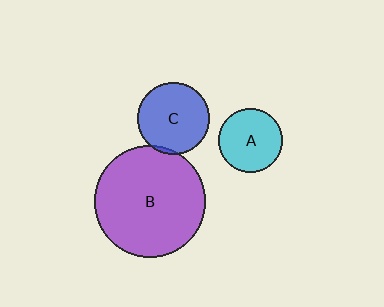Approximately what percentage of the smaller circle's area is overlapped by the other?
Approximately 5%.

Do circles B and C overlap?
Yes.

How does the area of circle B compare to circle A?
Approximately 3.1 times.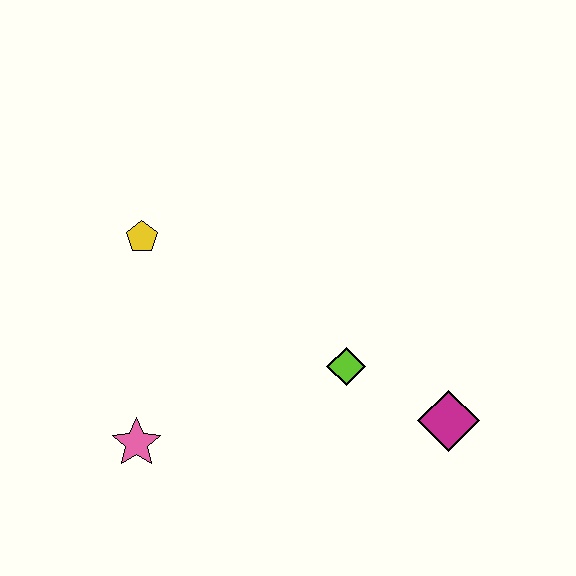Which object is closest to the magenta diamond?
The lime diamond is closest to the magenta diamond.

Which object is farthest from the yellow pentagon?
The magenta diamond is farthest from the yellow pentagon.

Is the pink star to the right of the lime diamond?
No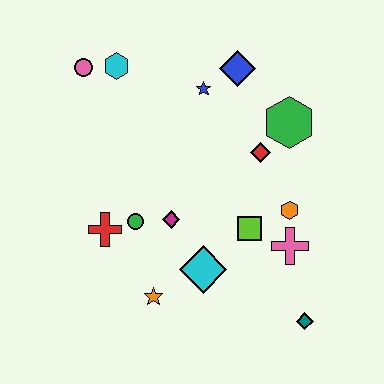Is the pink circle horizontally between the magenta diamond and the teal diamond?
No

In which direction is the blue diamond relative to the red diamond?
The blue diamond is above the red diamond.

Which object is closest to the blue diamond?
The blue star is closest to the blue diamond.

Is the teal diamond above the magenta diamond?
No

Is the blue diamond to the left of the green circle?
No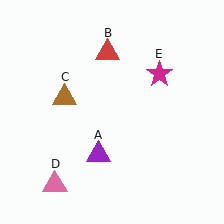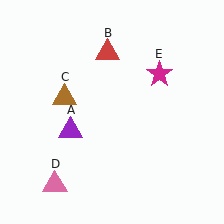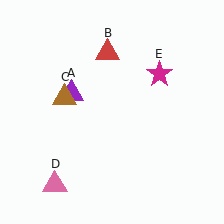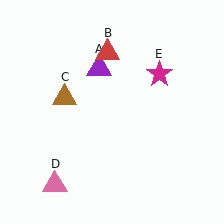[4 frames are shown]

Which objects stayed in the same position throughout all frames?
Red triangle (object B) and brown triangle (object C) and pink triangle (object D) and magenta star (object E) remained stationary.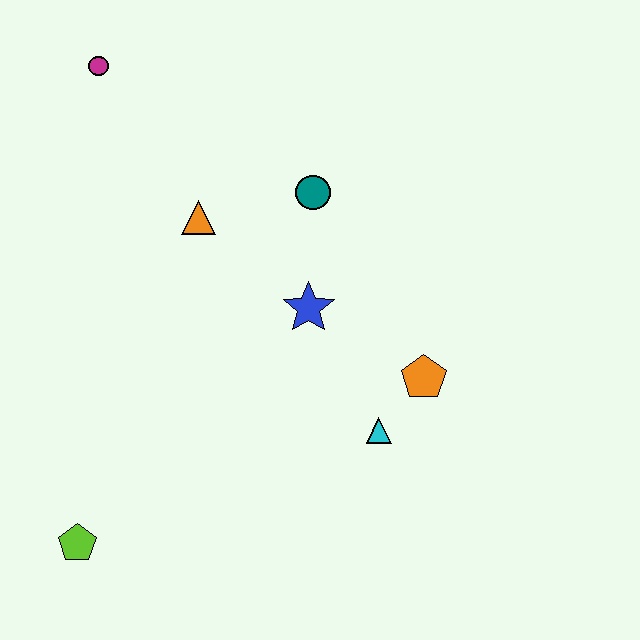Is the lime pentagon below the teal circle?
Yes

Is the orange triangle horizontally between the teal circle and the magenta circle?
Yes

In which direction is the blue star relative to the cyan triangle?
The blue star is above the cyan triangle.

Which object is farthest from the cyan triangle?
The magenta circle is farthest from the cyan triangle.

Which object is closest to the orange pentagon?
The cyan triangle is closest to the orange pentagon.